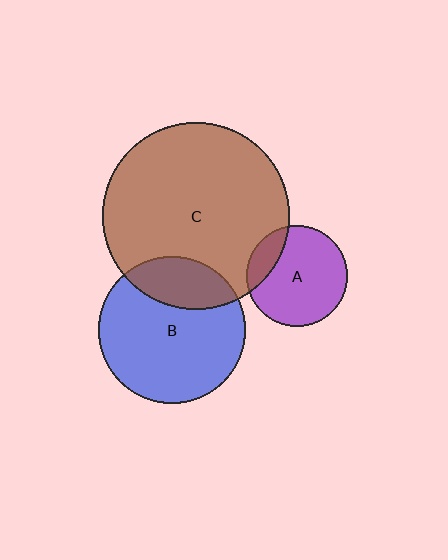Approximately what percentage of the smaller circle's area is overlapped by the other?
Approximately 25%.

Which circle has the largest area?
Circle C (brown).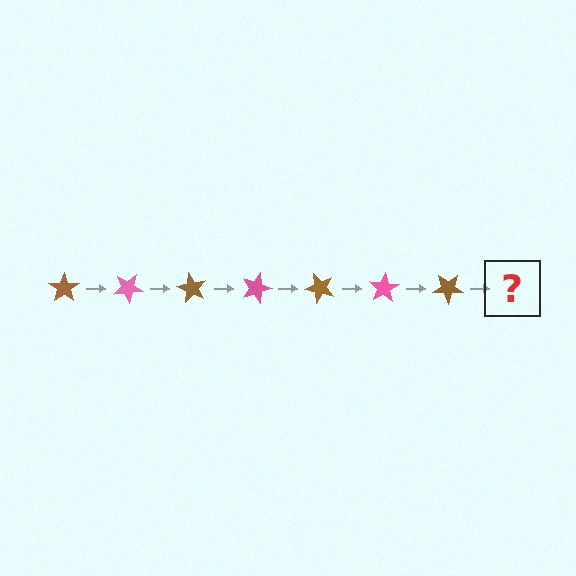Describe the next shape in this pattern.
It should be a pink star, rotated 210 degrees from the start.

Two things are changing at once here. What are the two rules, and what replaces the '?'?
The two rules are that it rotates 30 degrees each step and the color cycles through brown and pink. The '?' should be a pink star, rotated 210 degrees from the start.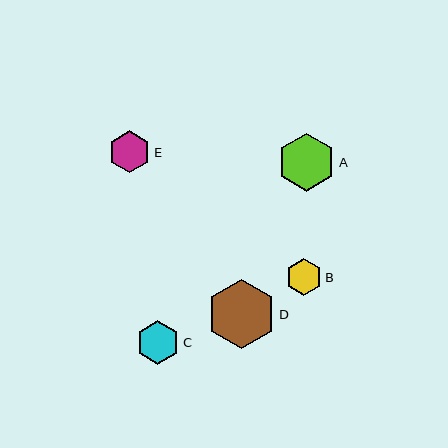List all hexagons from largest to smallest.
From largest to smallest: D, A, C, E, B.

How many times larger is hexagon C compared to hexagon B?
Hexagon C is approximately 1.2 times the size of hexagon B.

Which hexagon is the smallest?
Hexagon B is the smallest with a size of approximately 37 pixels.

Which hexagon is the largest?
Hexagon D is the largest with a size of approximately 69 pixels.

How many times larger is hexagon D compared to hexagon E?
Hexagon D is approximately 1.6 times the size of hexagon E.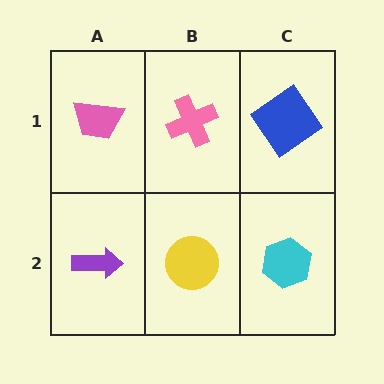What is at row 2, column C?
A cyan hexagon.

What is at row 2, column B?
A yellow circle.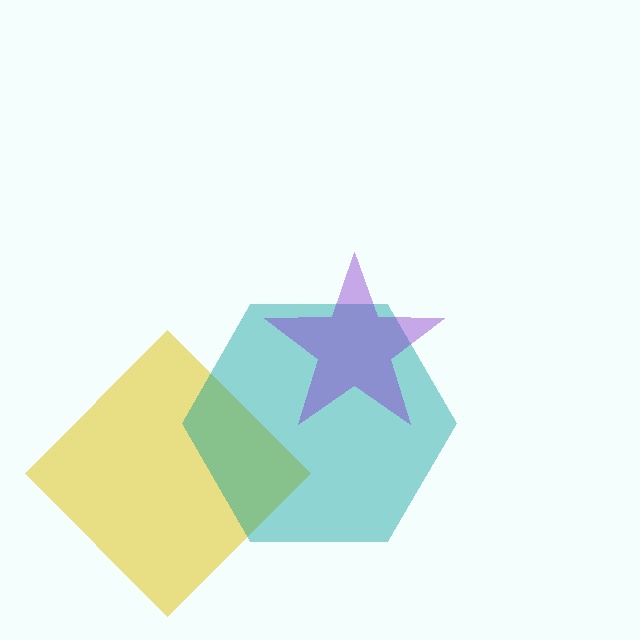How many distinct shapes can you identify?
There are 3 distinct shapes: a yellow diamond, a teal hexagon, a purple star.